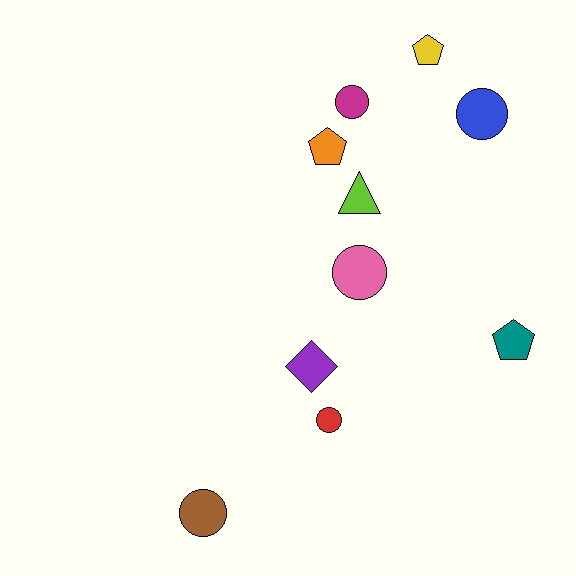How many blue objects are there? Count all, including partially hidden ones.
There is 1 blue object.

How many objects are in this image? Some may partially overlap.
There are 10 objects.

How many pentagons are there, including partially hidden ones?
There are 3 pentagons.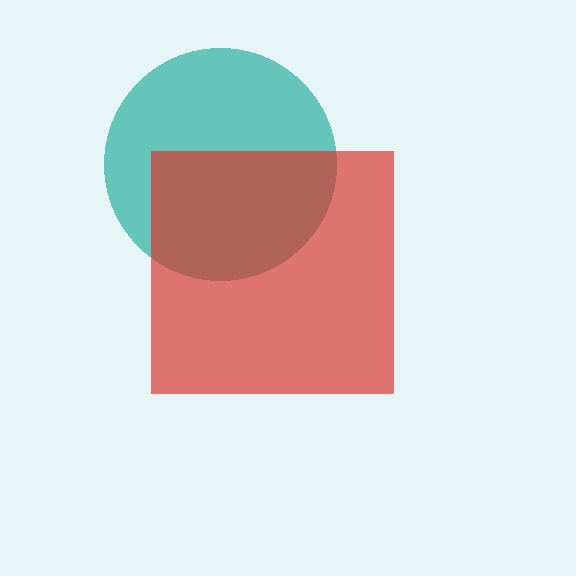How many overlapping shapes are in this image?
There are 2 overlapping shapes in the image.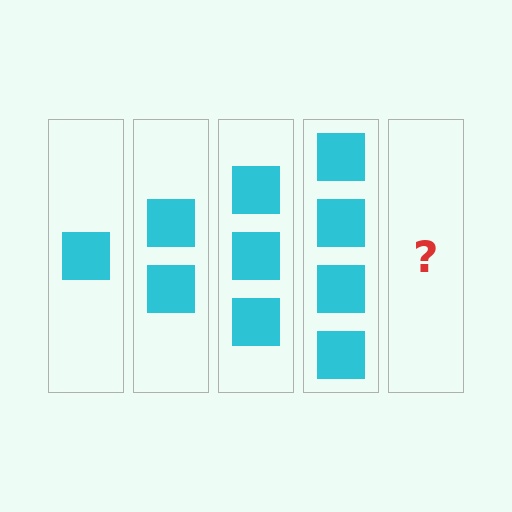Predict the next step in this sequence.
The next step is 5 squares.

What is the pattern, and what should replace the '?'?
The pattern is that each step adds one more square. The '?' should be 5 squares.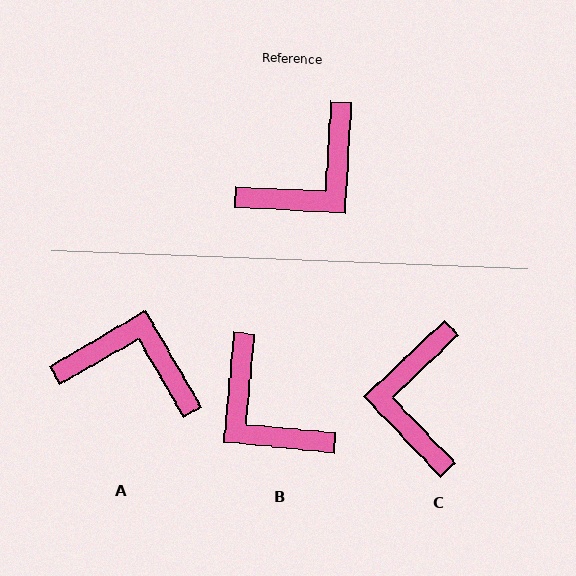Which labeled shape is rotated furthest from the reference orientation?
C, about 133 degrees away.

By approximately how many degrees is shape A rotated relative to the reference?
Approximately 123 degrees counter-clockwise.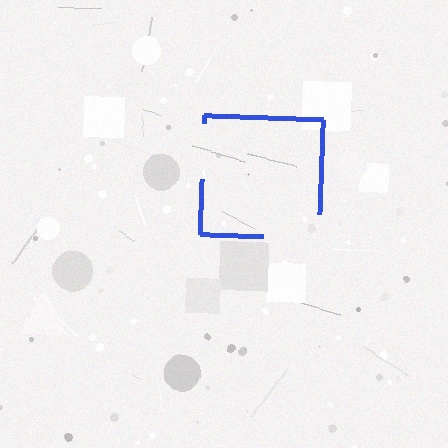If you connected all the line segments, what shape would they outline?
They would outline a square.